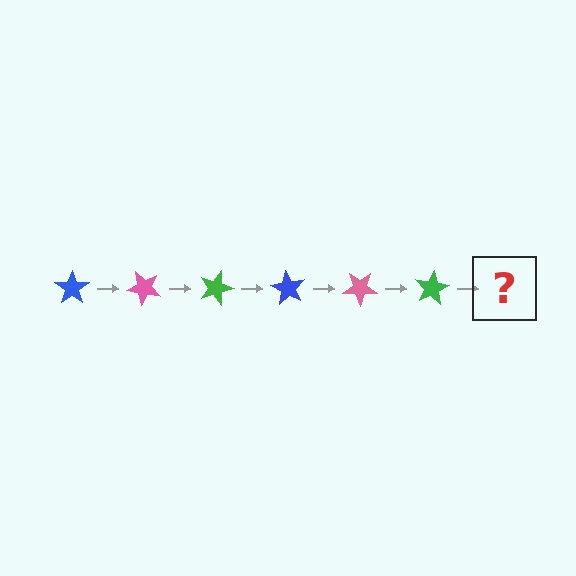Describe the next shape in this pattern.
It should be a blue star, rotated 270 degrees from the start.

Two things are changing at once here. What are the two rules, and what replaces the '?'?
The two rules are that it rotates 45 degrees each step and the color cycles through blue, pink, and green. The '?' should be a blue star, rotated 270 degrees from the start.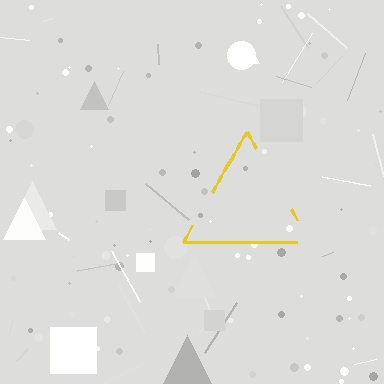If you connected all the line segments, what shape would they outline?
They would outline a triangle.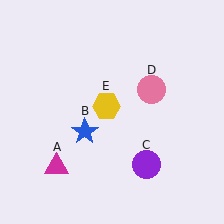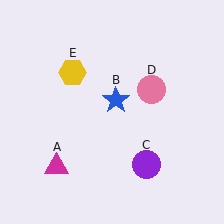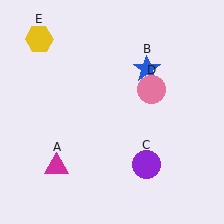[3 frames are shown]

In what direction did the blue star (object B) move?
The blue star (object B) moved up and to the right.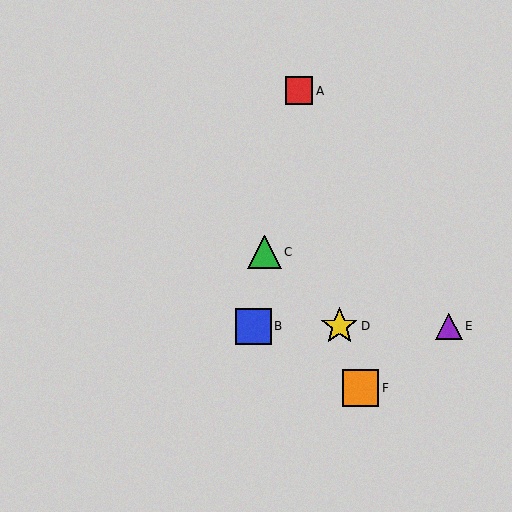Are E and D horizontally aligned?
Yes, both are at y≈326.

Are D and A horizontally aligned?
No, D is at y≈326 and A is at y≈91.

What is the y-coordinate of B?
Object B is at y≈326.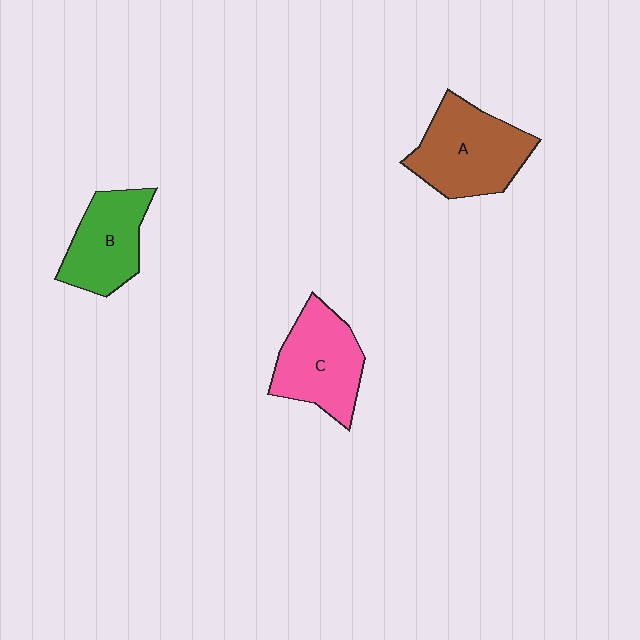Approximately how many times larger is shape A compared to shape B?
Approximately 1.3 times.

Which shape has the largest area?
Shape A (brown).